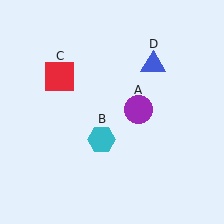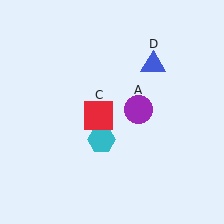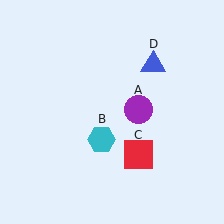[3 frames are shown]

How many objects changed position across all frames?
1 object changed position: red square (object C).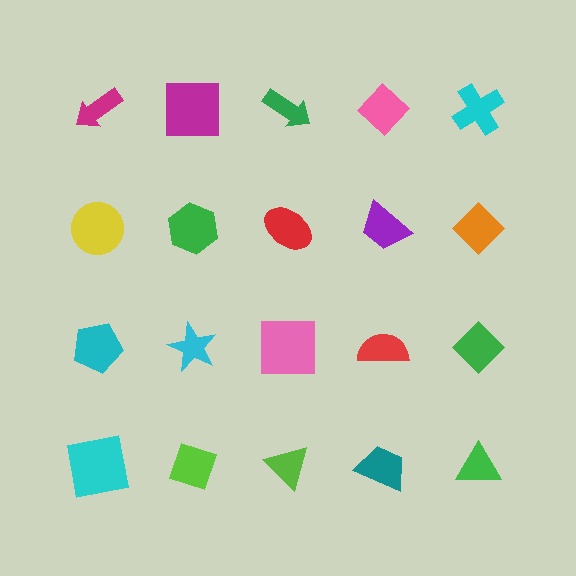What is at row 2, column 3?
A red ellipse.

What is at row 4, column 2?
A lime diamond.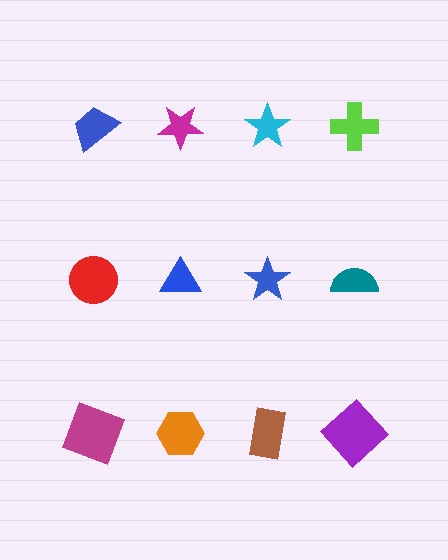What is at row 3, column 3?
A brown rectangle.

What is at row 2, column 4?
A teal semicircle.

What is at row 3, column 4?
A purple diamond.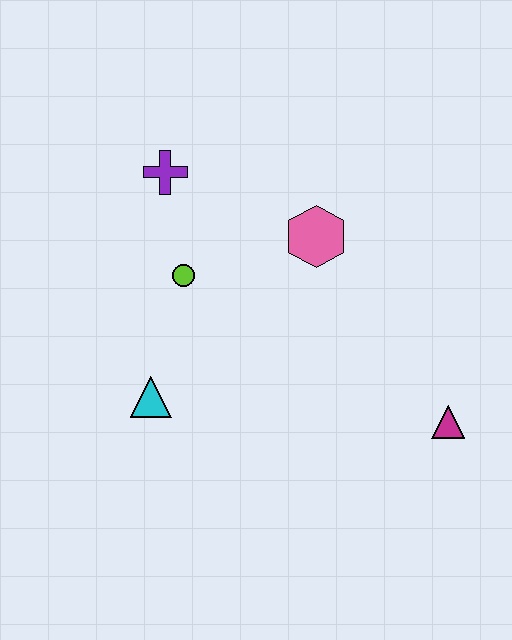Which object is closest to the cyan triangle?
The lime circle is closest to the cyan triangle.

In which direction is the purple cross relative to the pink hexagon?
The purple cross is to the left of the pink hexagon.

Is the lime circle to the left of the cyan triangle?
No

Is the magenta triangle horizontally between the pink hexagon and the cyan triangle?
No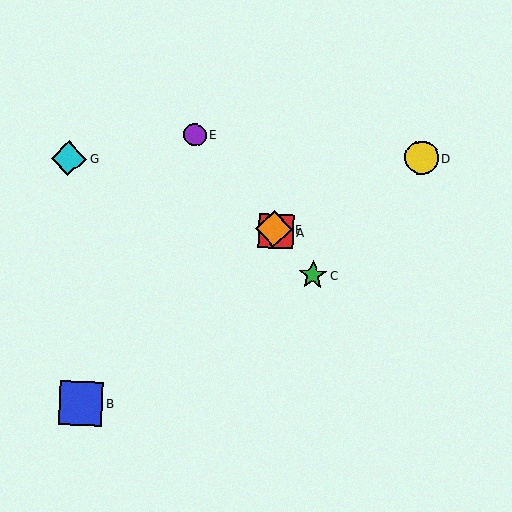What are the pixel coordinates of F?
Object F is at (274, 229).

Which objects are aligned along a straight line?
Objects A, C, E, F are aligned along a straight line.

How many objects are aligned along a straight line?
4 objects (A, C, E, F) are aligned along a straight line.